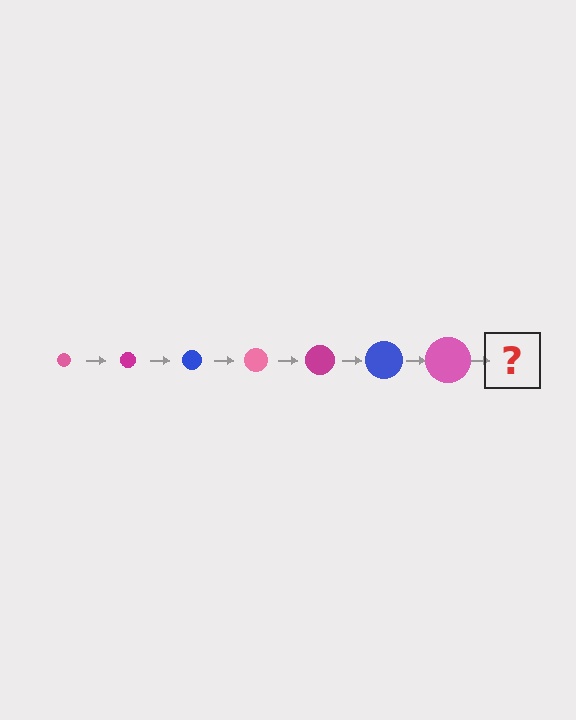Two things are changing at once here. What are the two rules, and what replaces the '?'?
The two rules are that the circle grows larger each step and the color cycles through pink, magenta, and blue. The '?' should be a magenta circle, larger than the previous one.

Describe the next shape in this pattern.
It should be a magenta circle, larger than the previous one.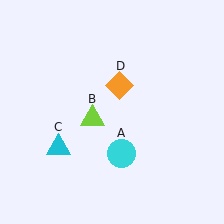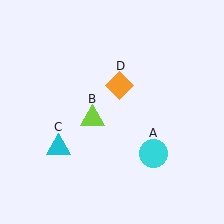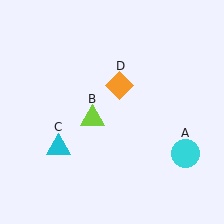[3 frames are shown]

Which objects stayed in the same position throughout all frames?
Lime triangle (object B) and cyan triangle (object C) and orange diamond (object D) remained stationary.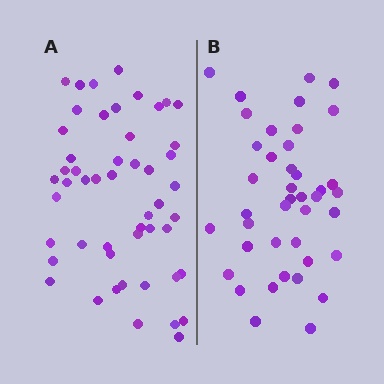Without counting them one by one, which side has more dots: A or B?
Region A (the left region) has more dots.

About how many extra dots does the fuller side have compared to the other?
Region A has roughly 10 or so more dots than region B.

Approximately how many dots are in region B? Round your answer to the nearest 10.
About 40 dots. (The exact count is 41, which rounds to 40.)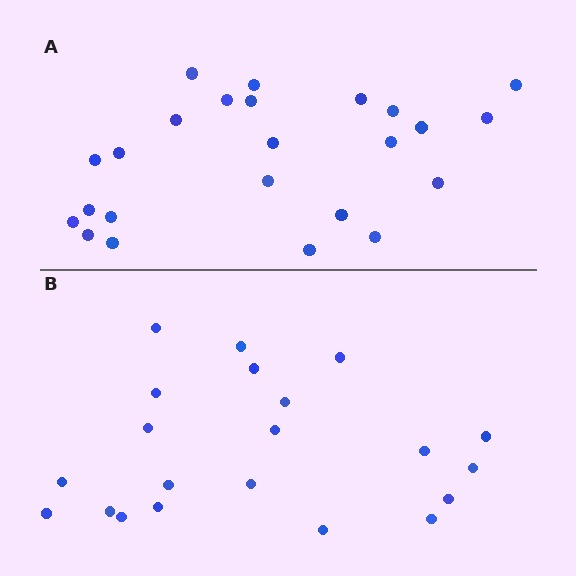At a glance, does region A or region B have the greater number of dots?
Region A (the top region) has more dots.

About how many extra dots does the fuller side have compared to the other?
Region A has just a few more — roughly 2 or 3 more dots than region B.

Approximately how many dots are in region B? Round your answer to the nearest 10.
About 20 dots. (The exact count is 21, which rounds to 20.)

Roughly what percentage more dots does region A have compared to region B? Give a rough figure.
About 15% more.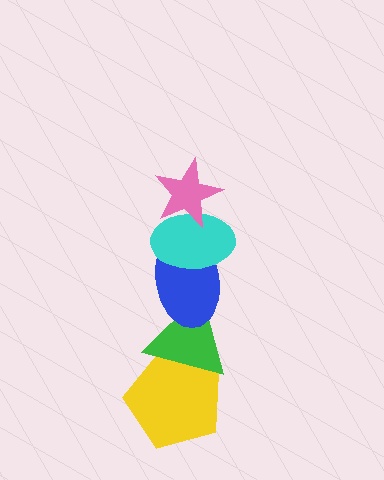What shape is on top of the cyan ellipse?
The pink star is on top of the cyan ellipse.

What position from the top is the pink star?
The pink star is 1st from the top.